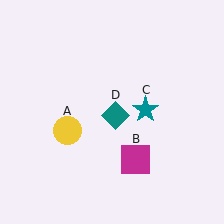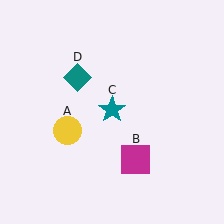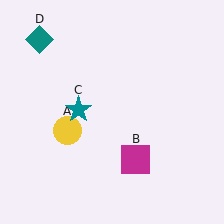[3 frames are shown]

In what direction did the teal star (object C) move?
The teal star (object C) moved left.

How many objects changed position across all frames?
2 objects changed position: teal star (object C), teal diamond (object D).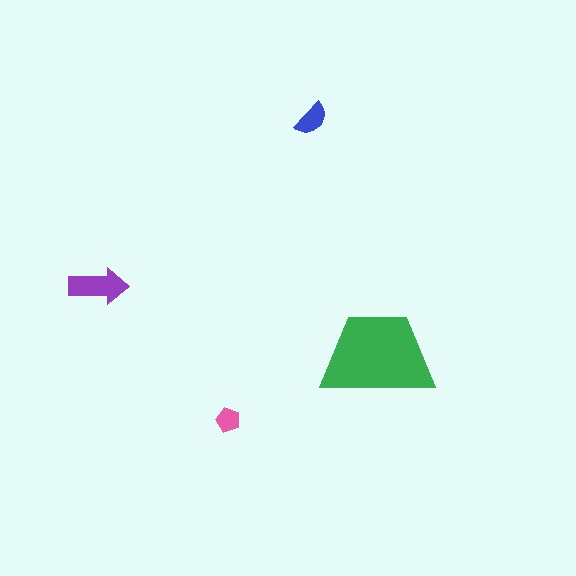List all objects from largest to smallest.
The green trapezoid, the purple arrow, the blue semicircle, the pink pentagon.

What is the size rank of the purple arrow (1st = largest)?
2nd.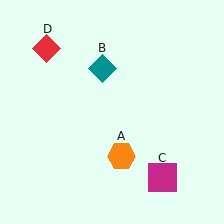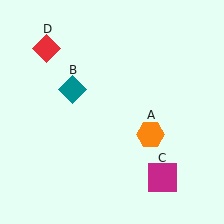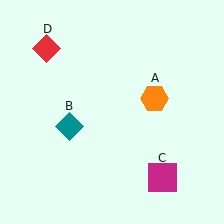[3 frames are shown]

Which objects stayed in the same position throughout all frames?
Magenta square (object C) and red diamond (object D) remained stationary.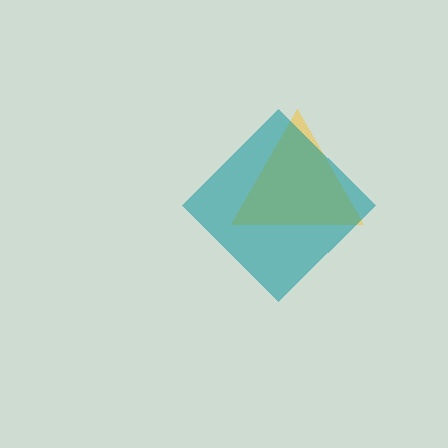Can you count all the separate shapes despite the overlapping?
Yes, there are 2 separate shapes.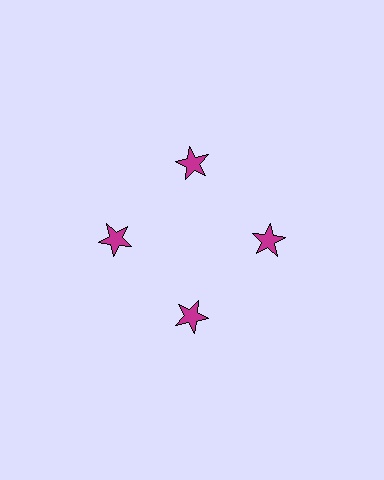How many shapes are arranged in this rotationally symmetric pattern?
There are 4 shapes, arranged in 4 groups of 1.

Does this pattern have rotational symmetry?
Yes, this pattern has 4-fold rotational symmetry. It looks the same after rotating 90 degrees around the center.